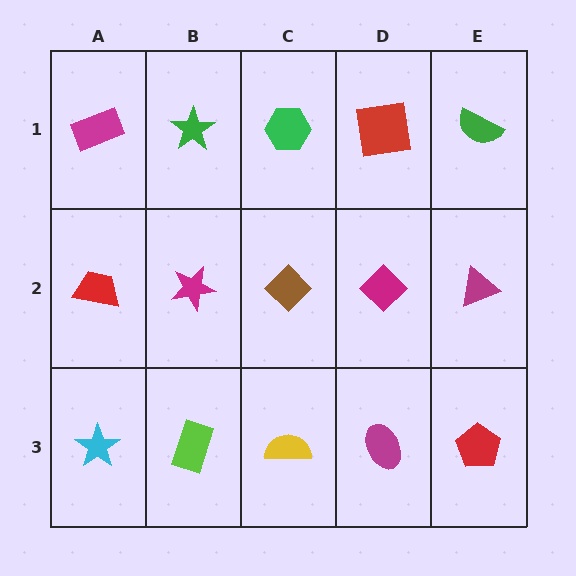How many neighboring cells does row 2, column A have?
3.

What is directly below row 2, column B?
A lime rectangle.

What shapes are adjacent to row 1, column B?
A magenta star (row 2, column B), a magenta rectangle (row 1, column A), a green hexagon (row 1, column C).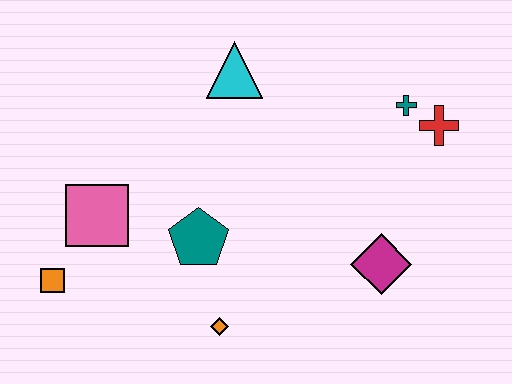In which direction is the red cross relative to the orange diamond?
The red cross is to the right of the orange diamond.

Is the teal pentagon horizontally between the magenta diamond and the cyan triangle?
No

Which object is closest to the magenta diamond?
The red cross is closest to the magenta diamond.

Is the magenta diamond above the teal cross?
No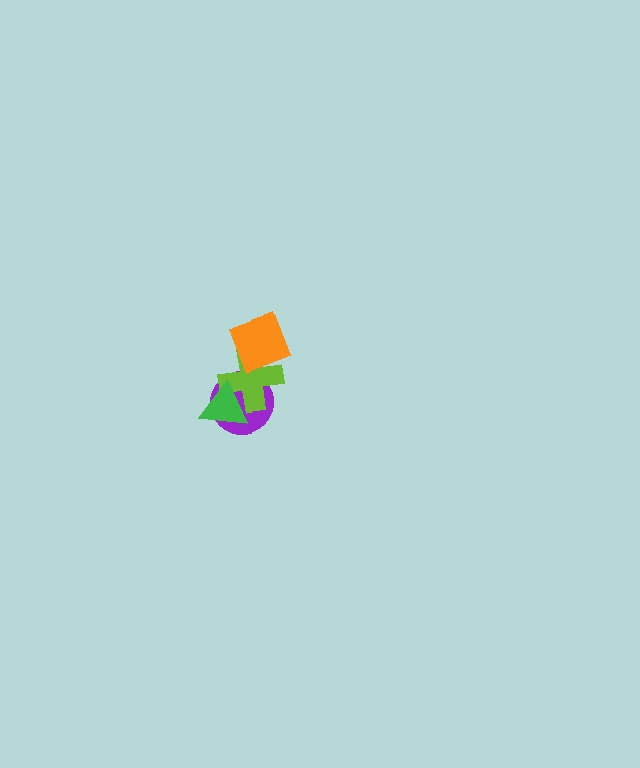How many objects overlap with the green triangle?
2 objects overlap with the green triangle.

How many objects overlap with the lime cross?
3 objects overlap with the lime cross.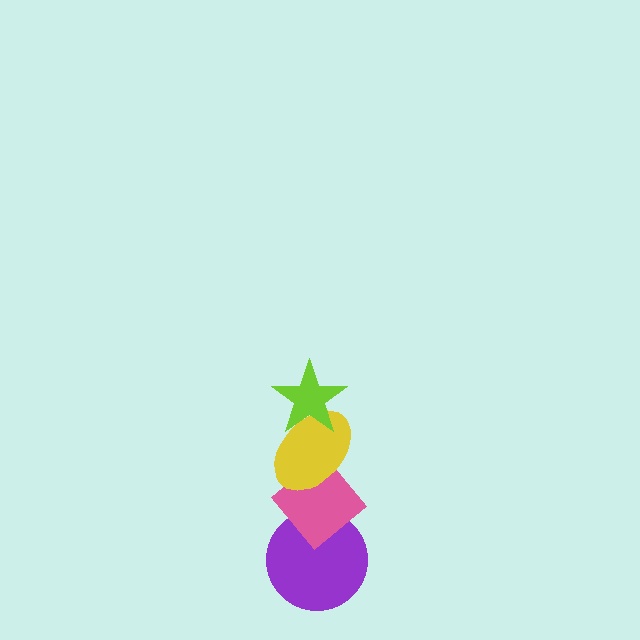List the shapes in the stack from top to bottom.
From top to bottom: the lime star, the yellow ellipse, the pink diamond, the purple circle.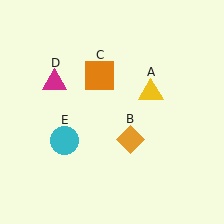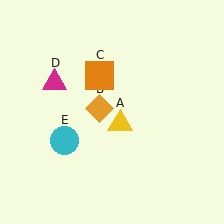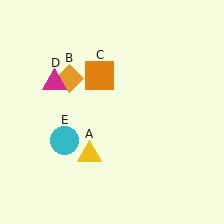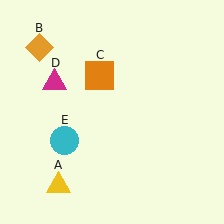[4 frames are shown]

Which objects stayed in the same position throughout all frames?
Orange square (object C) and magenta triangle (object D) and cyan circle (object E) remained stationary.